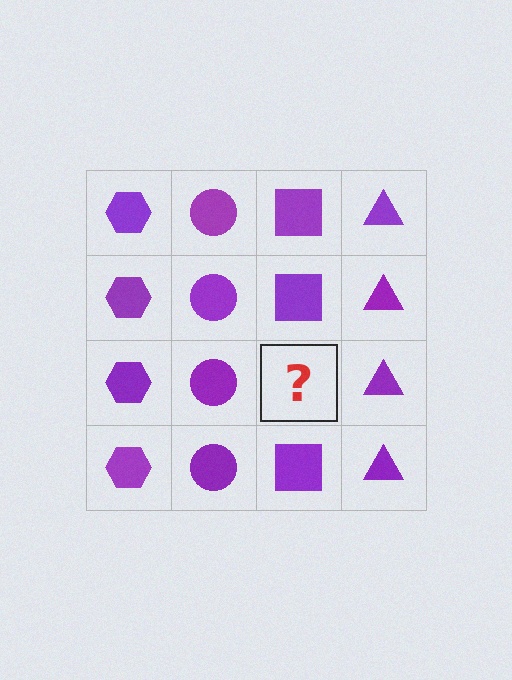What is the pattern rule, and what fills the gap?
The rule is that each column has a consistent shape. The gap should be filled with a purple square.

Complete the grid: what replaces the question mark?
The question mark should be replaced with a purple square.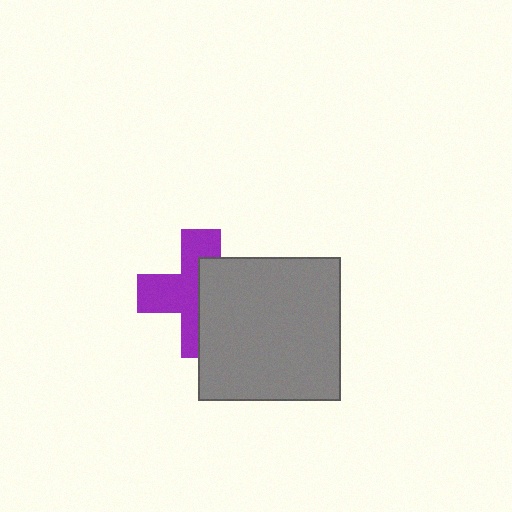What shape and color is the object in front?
The object in front is a gray square.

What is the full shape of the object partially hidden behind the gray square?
The partially hidden object is a purple cross.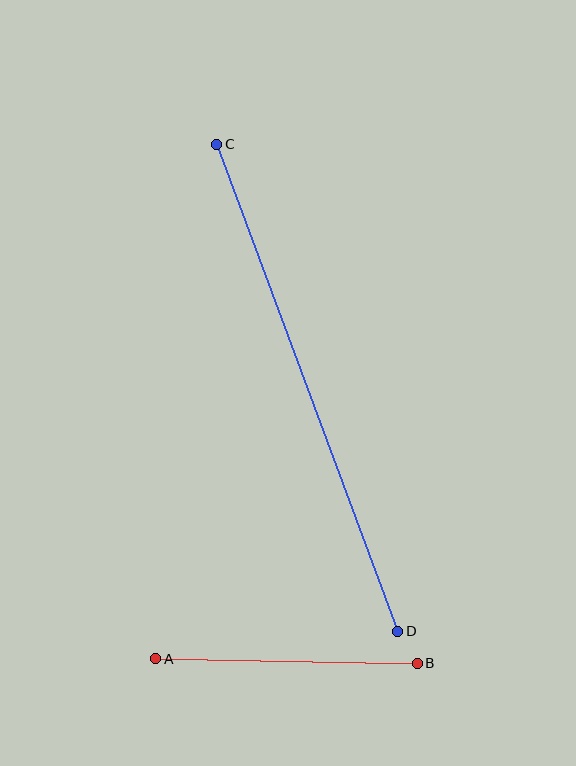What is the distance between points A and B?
The distance is approximately 261 pixels.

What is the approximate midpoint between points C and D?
The midpoint is at approximately (307, 388) pixels.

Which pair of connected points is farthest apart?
Points C and D are farthest apart.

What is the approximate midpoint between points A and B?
The midpoint is at approximately (286, 661) pixels.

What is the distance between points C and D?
The distance is approximately 520 pixels.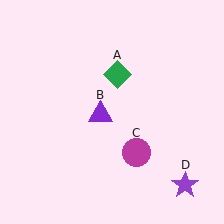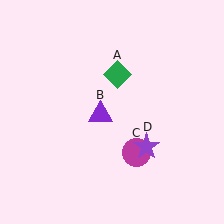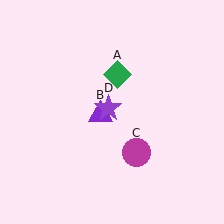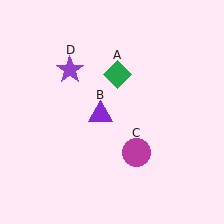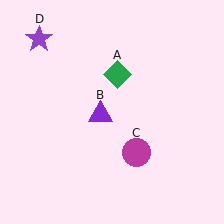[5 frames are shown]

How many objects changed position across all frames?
1 object changed position: purple star (object D).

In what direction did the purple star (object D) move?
The purple star (object D) moved up and to the left.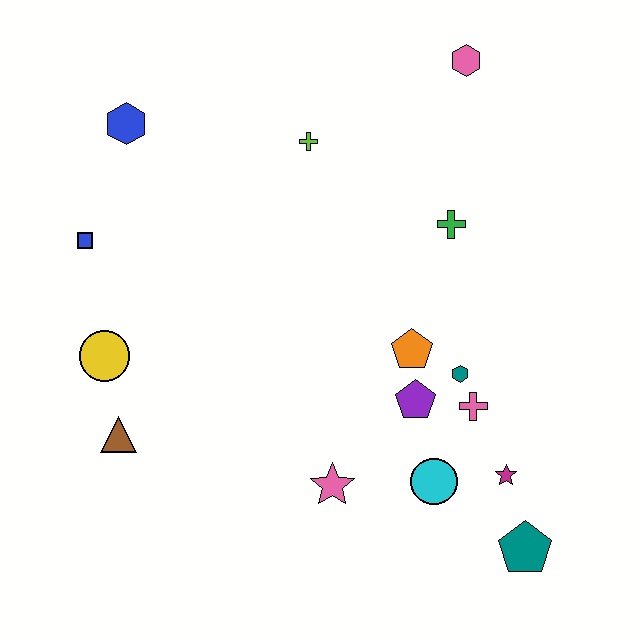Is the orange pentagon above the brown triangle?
Yes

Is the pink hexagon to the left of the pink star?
No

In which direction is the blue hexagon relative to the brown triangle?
The blue hexagon is above the brown triangle.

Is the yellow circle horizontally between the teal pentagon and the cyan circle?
No